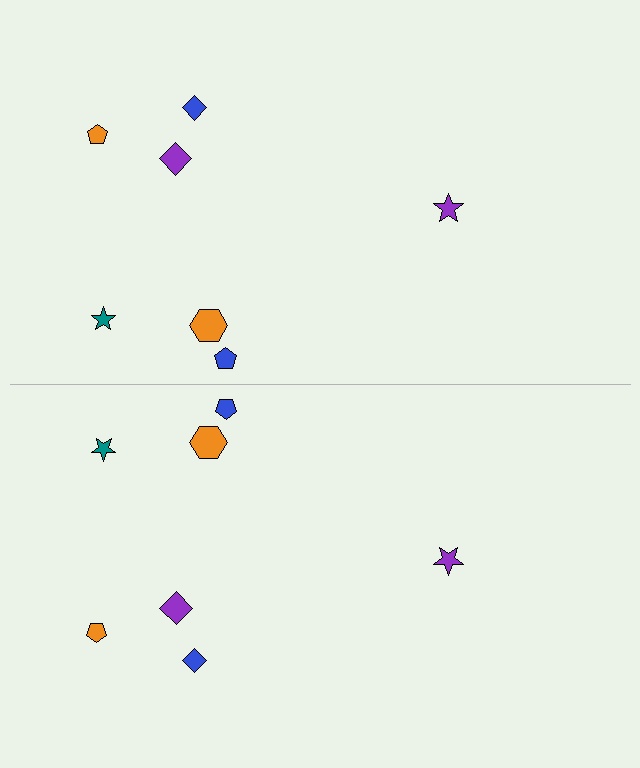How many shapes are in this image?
There are 14 shapes in this image.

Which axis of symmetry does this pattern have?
The pattern has a horizontal axis of symmetry running through the center of the image.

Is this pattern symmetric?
Yes, this pattern has bilateral (reflection) symmetry.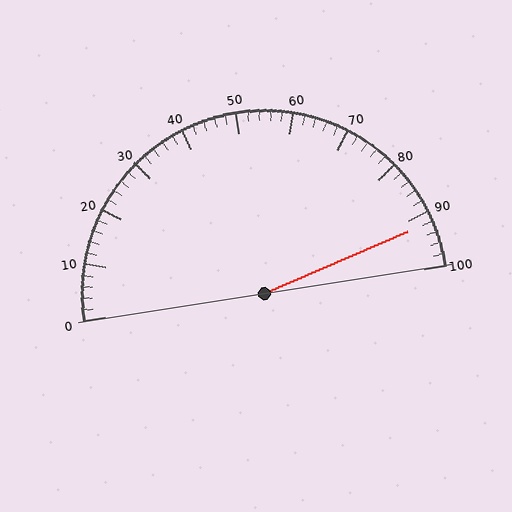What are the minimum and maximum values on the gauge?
The gauge ranges from 0 to 100.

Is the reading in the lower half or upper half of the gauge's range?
The reading is in the upper half of the range (0 to 100).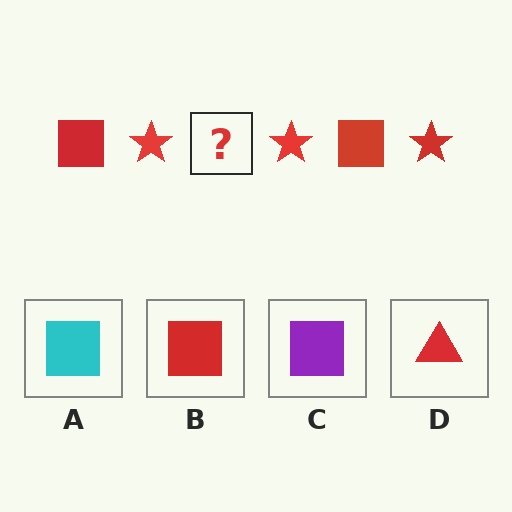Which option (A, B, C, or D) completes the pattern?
B.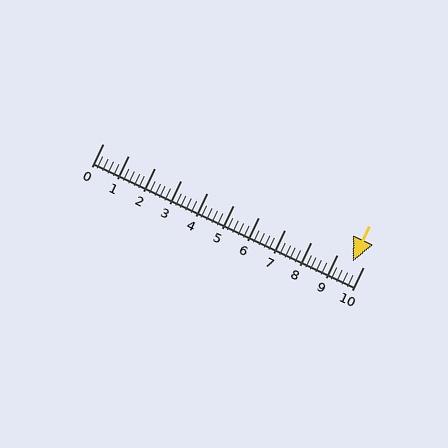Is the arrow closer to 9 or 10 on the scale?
The arrow is closer to 10.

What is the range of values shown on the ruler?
The ruler shows values from 0 to 10.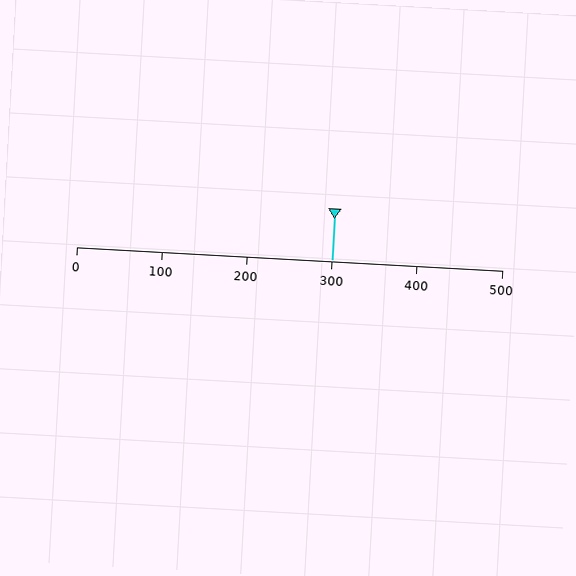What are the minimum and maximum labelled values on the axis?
The axis runs from 0 to 500.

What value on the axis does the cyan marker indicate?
The marker indicates approximately 300.